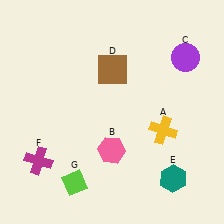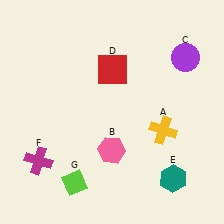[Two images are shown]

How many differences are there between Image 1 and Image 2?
There is 1 difference between the two images.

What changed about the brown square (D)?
In Image 1, D is brown. In Image 2, it changed to red.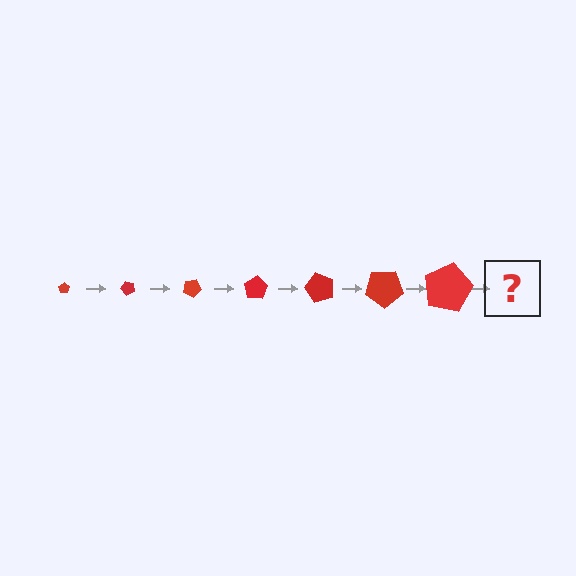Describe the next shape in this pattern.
It should be a pentagon, larger than the previous one and rotated 350 degrees from the start.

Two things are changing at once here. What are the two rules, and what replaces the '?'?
The two rules are that the pentagon grows larger each step and it rotates 50 degrees each step. The '?' should be a pentagon, larger than the previous one and rotated 350 degrees from the start.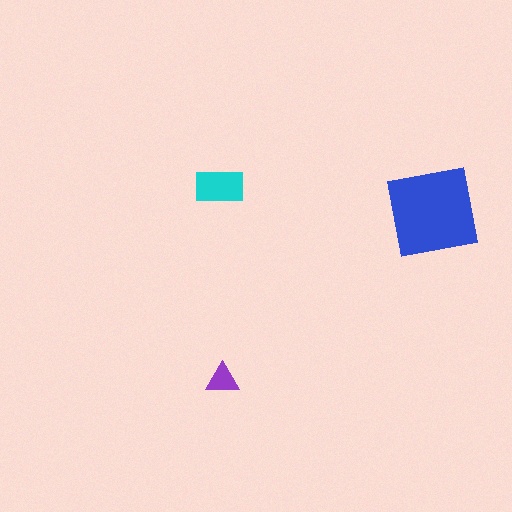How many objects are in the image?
There are 3 objects in the image.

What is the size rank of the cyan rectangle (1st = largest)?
2nd.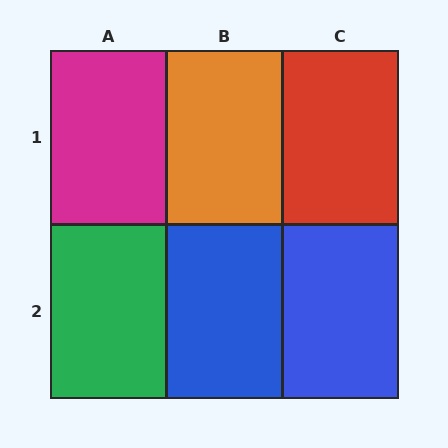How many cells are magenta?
1 cell is magenta.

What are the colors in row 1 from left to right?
Magenta, orange, red.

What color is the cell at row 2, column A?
Green.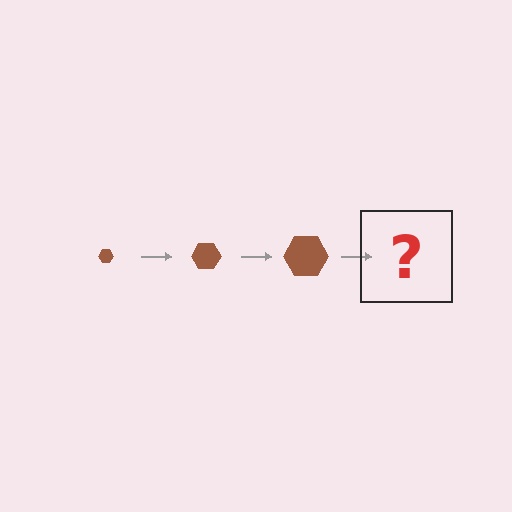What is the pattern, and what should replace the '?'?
The pattern is that the hexagon gets progressively larger each step. The '?' should be a brown hexagon, larger than the previous one.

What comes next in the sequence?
The next element should be a brown hexagon, larger than the previous one.